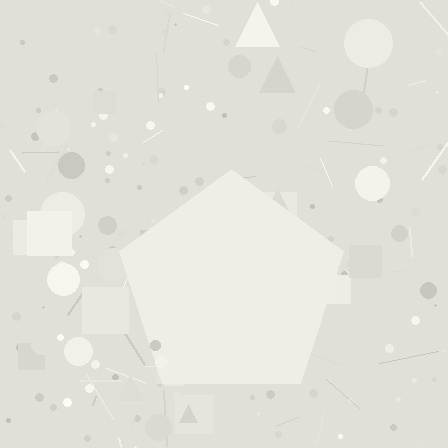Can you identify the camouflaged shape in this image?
The camouflaged shape is a pentagon.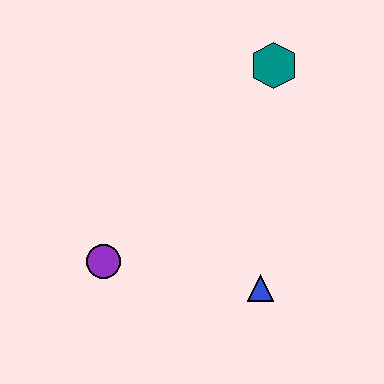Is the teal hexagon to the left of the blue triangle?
No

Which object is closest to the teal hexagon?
The blue triangle is closest to the teal hexagon.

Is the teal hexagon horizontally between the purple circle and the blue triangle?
No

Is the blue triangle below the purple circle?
Yes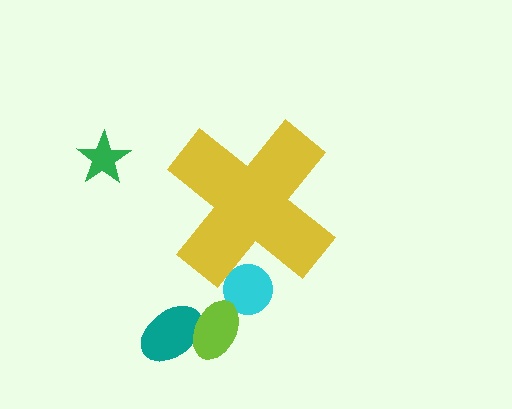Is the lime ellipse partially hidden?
No, the lime ellipse is fully visible.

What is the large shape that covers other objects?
A yellow cross.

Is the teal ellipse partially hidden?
No, the teal ellipse is fully visible.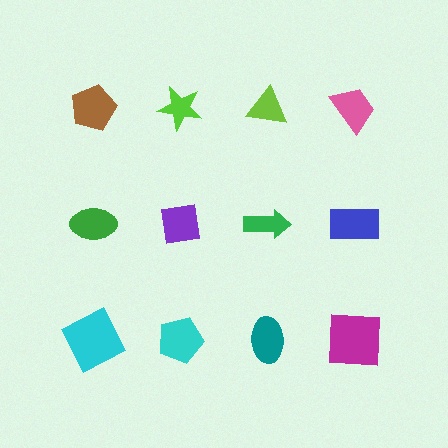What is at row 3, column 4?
A magenta square.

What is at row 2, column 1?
A green ellipse.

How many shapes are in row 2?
4 shapes.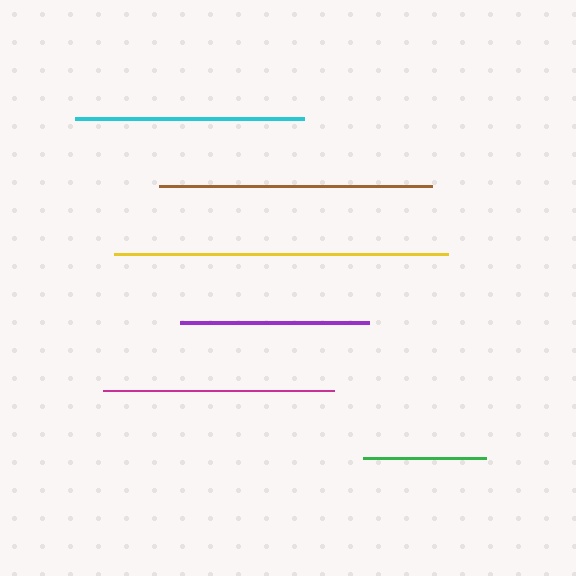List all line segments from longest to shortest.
From longest to shortest: yellow, brown, magenta, cyan, purple, green.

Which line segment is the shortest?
The green line is the shortest at approximately 124 pixels.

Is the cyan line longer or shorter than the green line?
The cyan line is longer than the green line.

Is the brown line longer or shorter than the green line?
The brown line is longer than the green line.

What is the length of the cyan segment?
The cyan segment is approximately 229 pixels long.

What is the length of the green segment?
The green segment is approximately 124 pixels long.